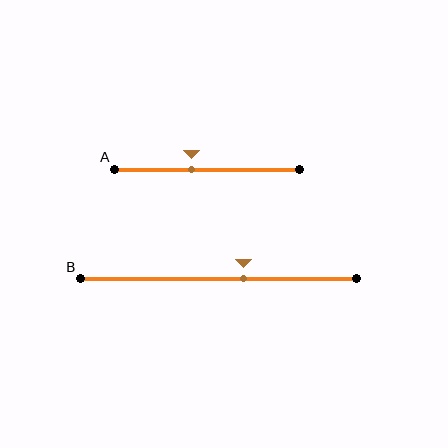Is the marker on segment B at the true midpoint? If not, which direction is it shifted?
No, the marker on segment B is shifted to the right by about 9% of the segment length.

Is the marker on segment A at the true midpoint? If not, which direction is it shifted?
No, the marker on segment A is shifted to the left by about 8% of the segment length.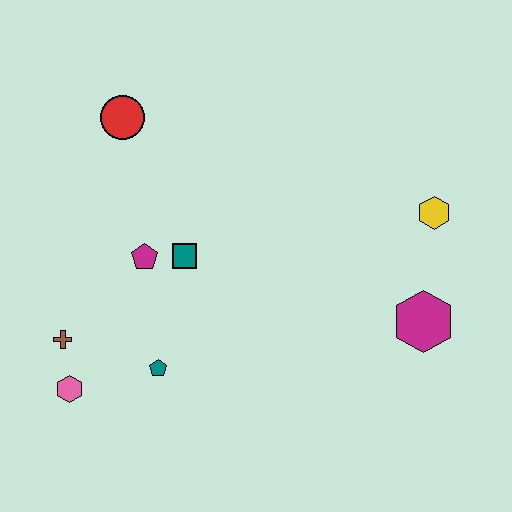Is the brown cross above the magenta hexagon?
No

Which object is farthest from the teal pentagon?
The yellow hexagon is farthest from the teal pentagon.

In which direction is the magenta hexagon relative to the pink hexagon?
The magenta hexagon is to the right of the pink hexagon.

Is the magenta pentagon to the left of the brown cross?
No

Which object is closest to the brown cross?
The pink hexagon is closest to the brown cross.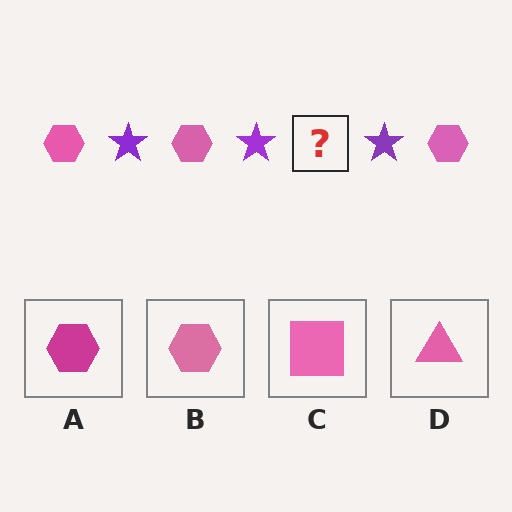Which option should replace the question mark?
Option B.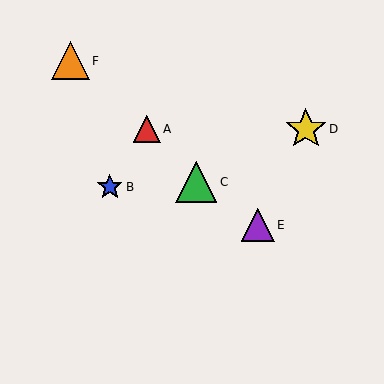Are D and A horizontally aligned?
Yes, both are at y≈129.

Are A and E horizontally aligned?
No, A is at y≈129 and E is at y≈225.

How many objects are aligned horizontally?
2 objects (A, D) are aligned horizontally.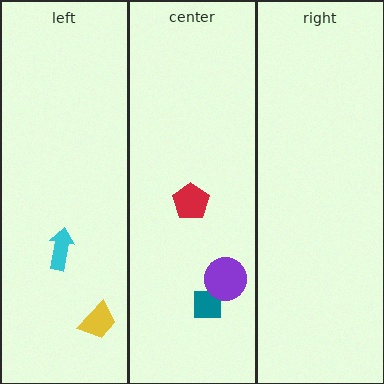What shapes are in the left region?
The cyan arrow, the yellow trapezoid.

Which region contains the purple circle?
The center region.